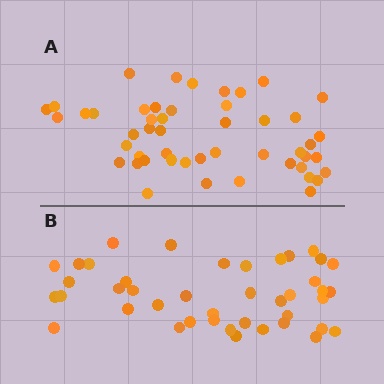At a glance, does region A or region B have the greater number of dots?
Region A (the top region) has more dots.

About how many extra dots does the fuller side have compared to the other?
Region A has roughly 8 or so more dots than region B.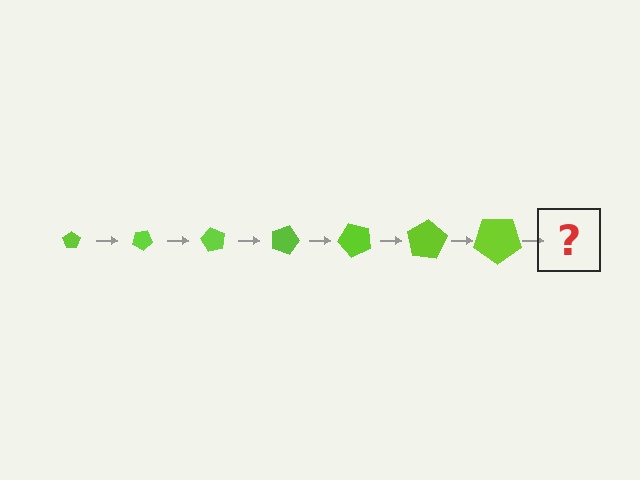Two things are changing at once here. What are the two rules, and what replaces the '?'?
The two rules are that the pentagon grows larger each step and it rotates 30 degrees each step. The '?' should be a pentagon, larger than the previous one and rotated 210 degrees from the start.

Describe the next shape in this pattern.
It should be a pentagon, larger than the previous one and rotated 210 degrees from the start.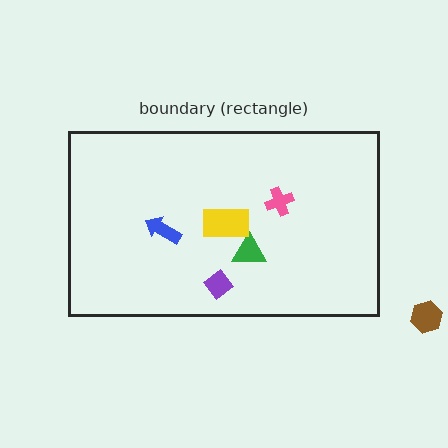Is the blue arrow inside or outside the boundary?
Inside.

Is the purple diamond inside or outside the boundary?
Inside.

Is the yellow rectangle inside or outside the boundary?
Inside.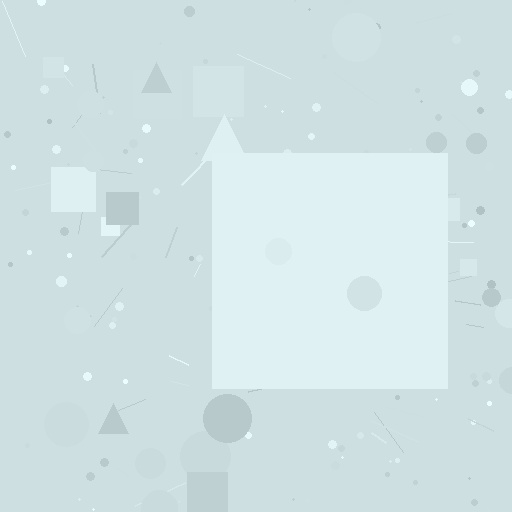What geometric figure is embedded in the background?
A square is embedded in the background.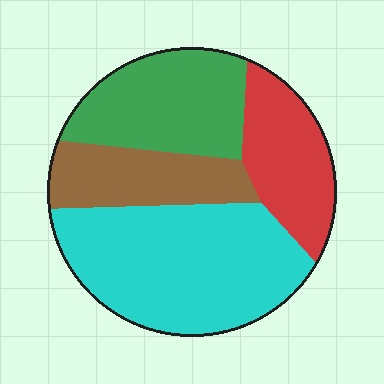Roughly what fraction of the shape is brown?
Brown takes up between a sixth and a third of the shape.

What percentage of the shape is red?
Red covers around 20% of the shape.